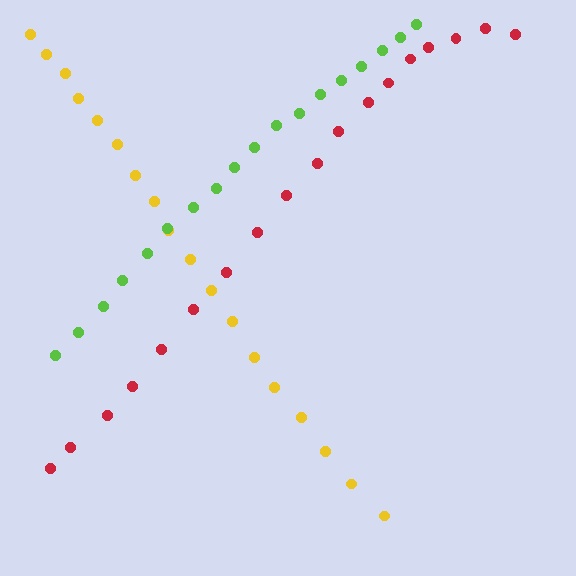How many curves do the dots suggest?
There are 3 distinct paths.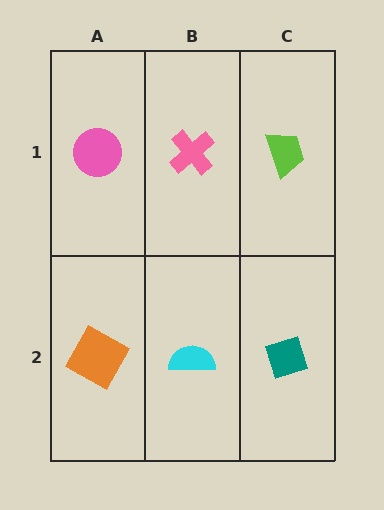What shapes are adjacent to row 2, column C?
A lime trapezoid (row 1, column C), a cyan semicircle (row 2, column B).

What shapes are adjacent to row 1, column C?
A teal diamond (row 2, column C), a pink cross (row 1, column B).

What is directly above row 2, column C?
A lime trapezoid.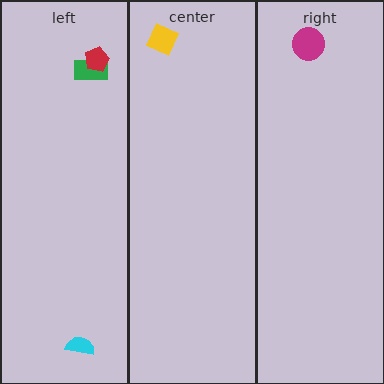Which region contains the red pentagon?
The left region.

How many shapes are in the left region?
3.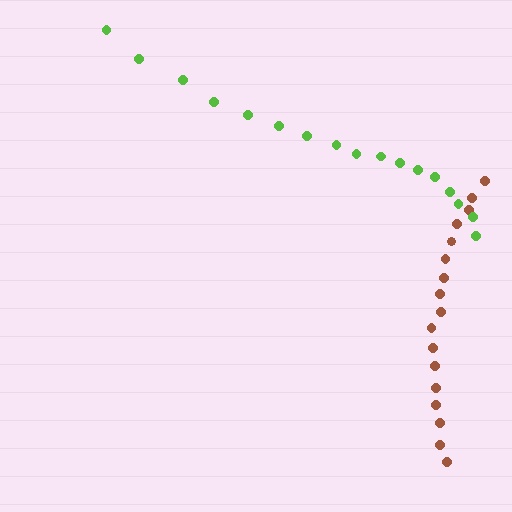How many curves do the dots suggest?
There are 2 distinct paths.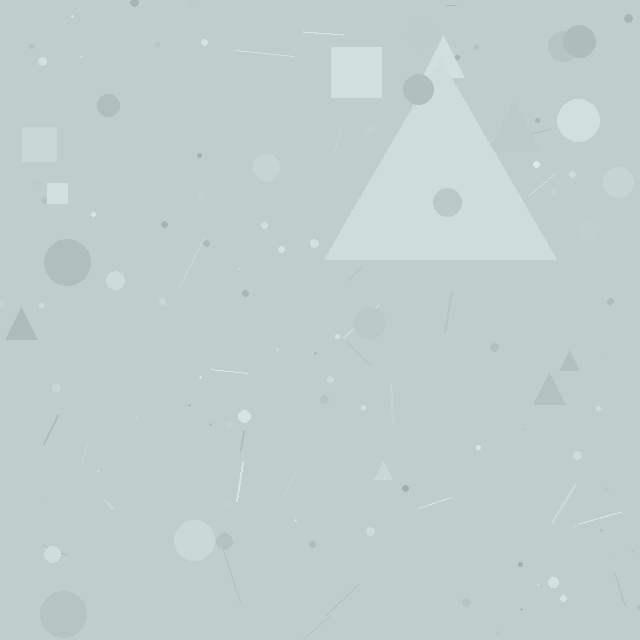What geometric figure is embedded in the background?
A triangle is embedded in the background.